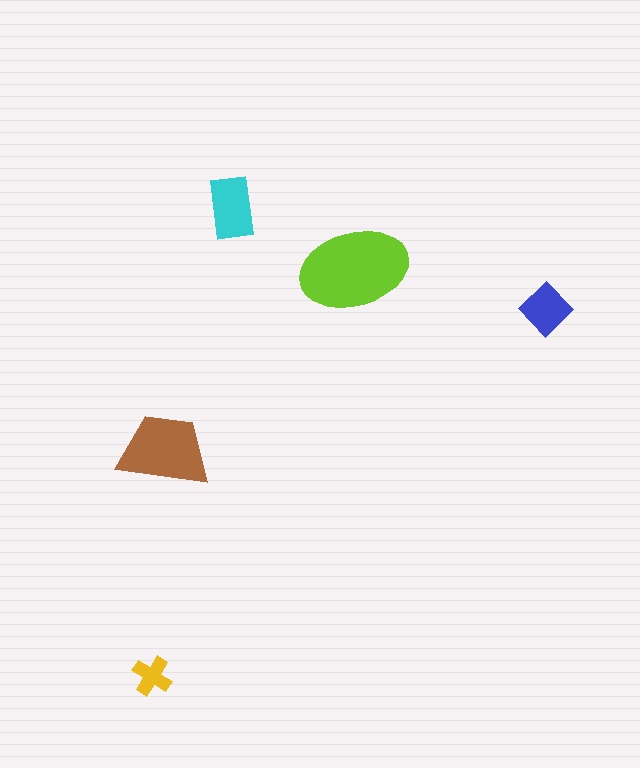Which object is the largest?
The lime ellipse.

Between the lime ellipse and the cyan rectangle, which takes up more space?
The lime ellipse.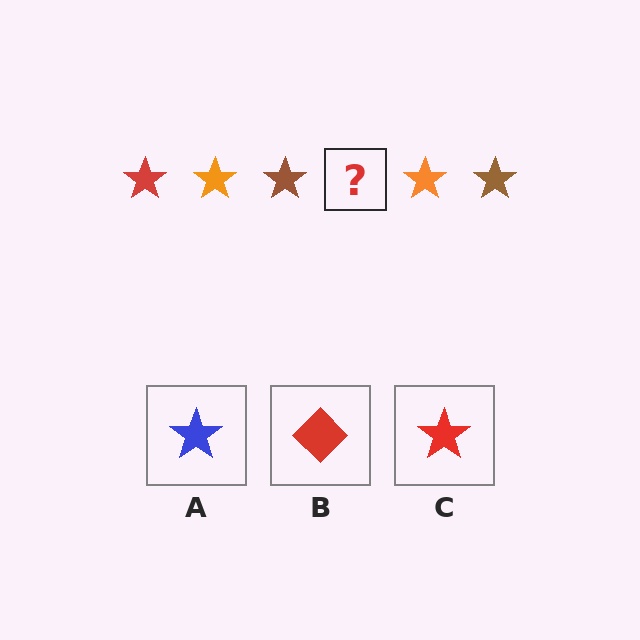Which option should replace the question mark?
Option C.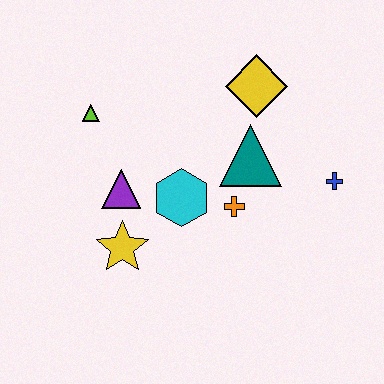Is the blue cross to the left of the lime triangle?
No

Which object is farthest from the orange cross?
The lime triangle is farthest from the orange cross.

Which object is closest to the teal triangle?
The orange cross is closest to the teal triangle.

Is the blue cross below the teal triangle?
Yes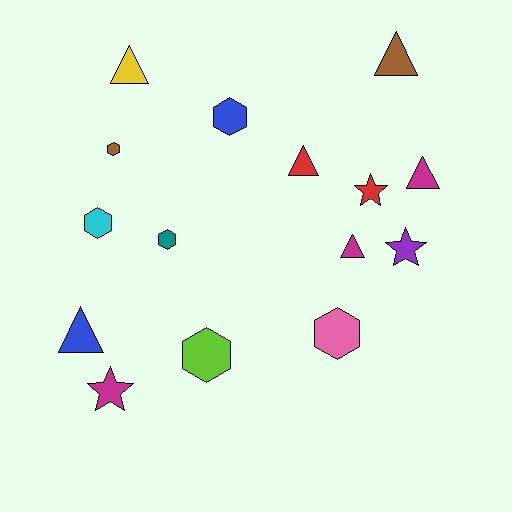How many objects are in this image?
There are 15 objects.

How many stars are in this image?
There are 3 stars.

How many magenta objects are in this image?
There are 3 magenta objects.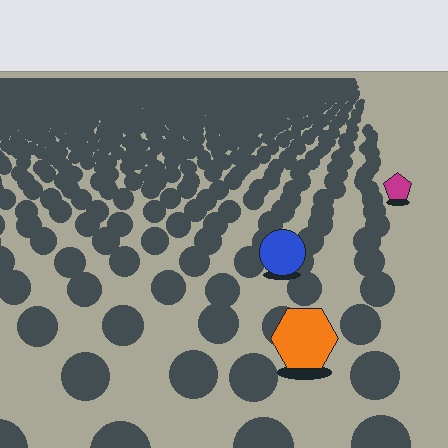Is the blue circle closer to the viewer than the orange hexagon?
No. The orange hexagon is closer — you can tell from the texture gradient: the ground texture is coarser near it.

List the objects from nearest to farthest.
From nearest to farthest: the orange hexagon, the blue circle, the magenta pentagon.